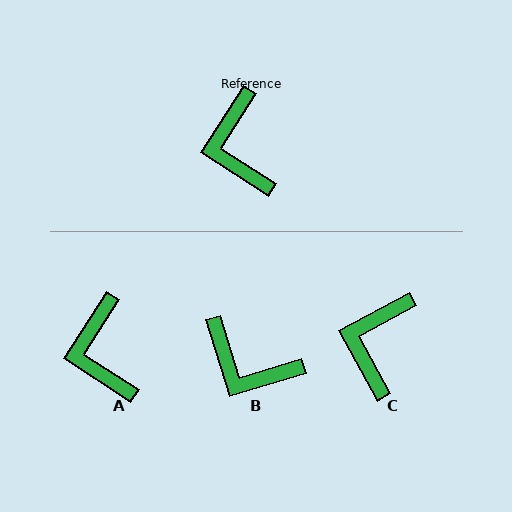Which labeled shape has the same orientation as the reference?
A.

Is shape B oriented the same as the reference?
No, it is off by about 49 degrees.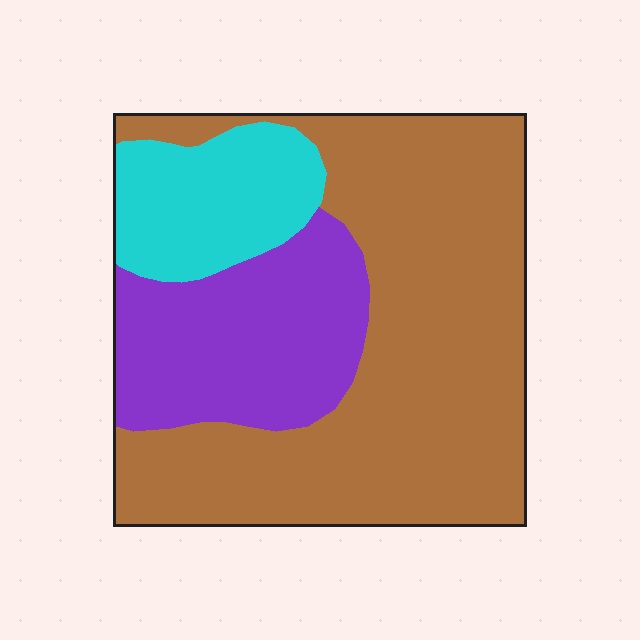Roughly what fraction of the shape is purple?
Purple covers 24% of the shape.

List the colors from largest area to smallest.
From largest to smallest: brown, purple, cyan.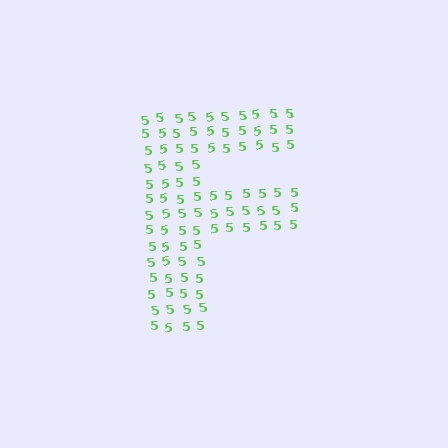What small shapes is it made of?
It is made of small digit 5's.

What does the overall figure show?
The overall figure shows the letter F.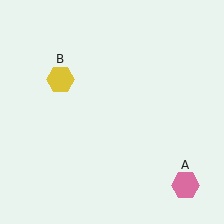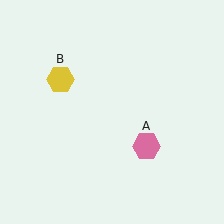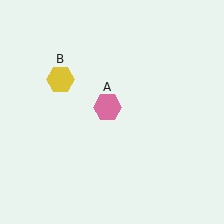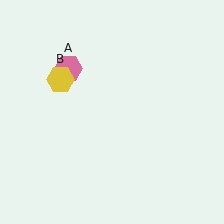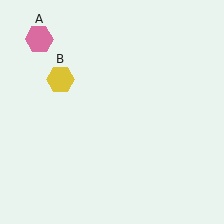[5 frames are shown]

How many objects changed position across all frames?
1 object changed position: pink hexagon (object A).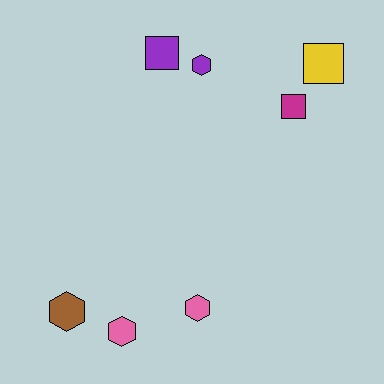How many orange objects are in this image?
There are no orange objects.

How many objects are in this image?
There are 7 objects.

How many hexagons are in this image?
There are 4 hexagons.